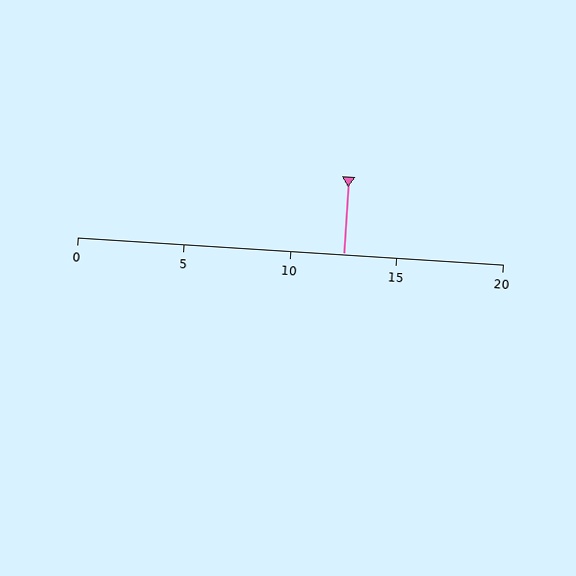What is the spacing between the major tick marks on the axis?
The major ticks are spaced 5 apart.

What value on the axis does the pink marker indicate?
The marker indicates approximately 12.5.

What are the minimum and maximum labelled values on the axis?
The axis runs from 0 to 20.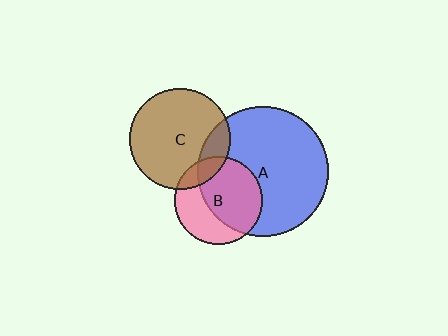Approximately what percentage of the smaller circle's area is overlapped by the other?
Approximately 15%.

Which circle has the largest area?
Circle A (blue).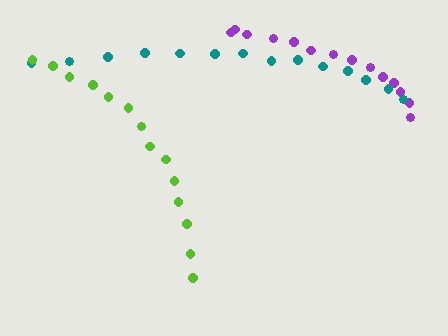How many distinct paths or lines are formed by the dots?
There are 3 distinct paths.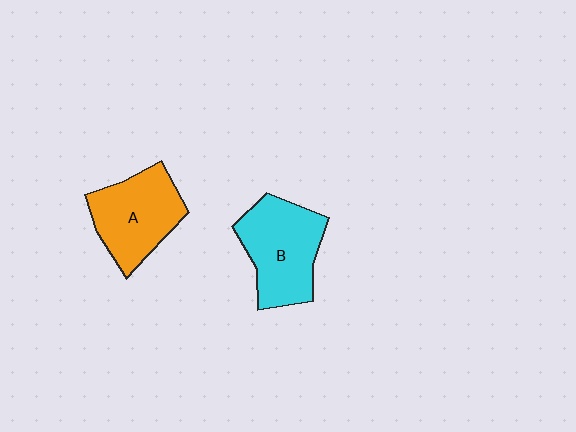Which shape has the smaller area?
Shape A (orange).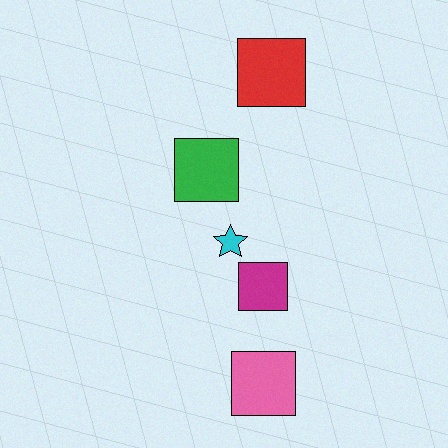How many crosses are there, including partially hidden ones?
There are no crosses.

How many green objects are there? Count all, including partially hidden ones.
There is 1 green object.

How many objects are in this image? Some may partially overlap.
There are 5 objects.